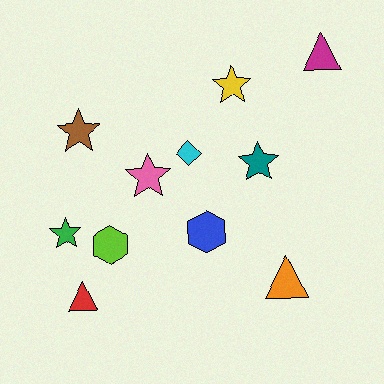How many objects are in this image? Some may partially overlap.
There are 11 objects.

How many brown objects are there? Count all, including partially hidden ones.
There is 1 brown object.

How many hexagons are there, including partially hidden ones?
There are 2 hexagons.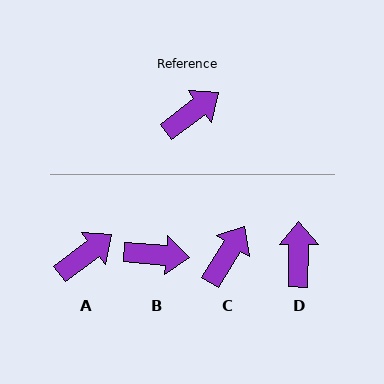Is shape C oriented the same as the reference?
No, it is off by about 21 degrees.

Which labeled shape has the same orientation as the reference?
A.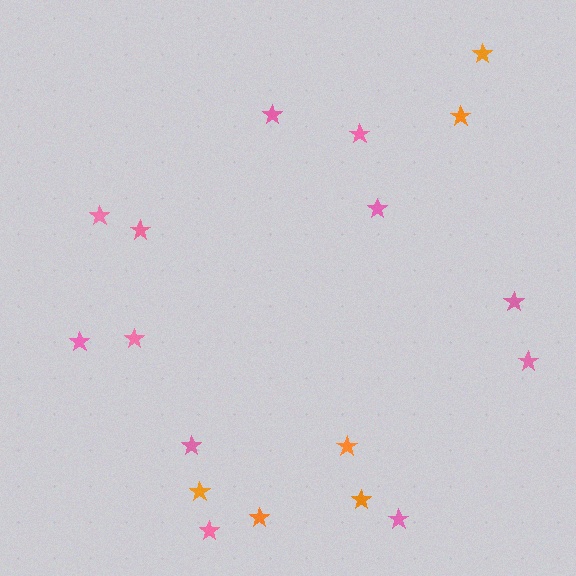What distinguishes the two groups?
There are 2 groups: one group of orange stars (6) and one group of pink stars (12).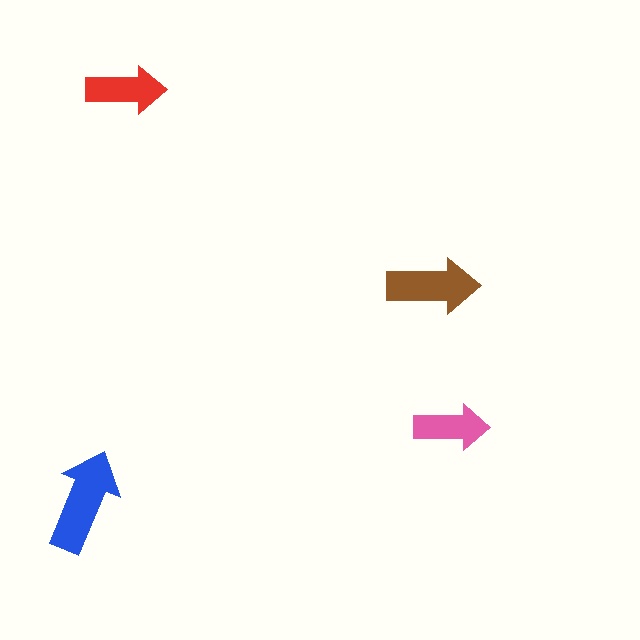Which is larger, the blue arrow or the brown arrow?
The blue one.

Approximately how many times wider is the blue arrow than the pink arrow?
About 1.5 times wider.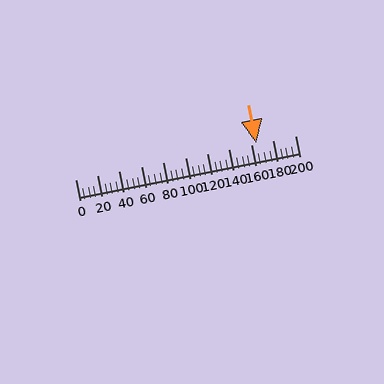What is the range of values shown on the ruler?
The ruler shows values from 0 to 200.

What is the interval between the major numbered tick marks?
The major tick marks are spaced 20 units apart.